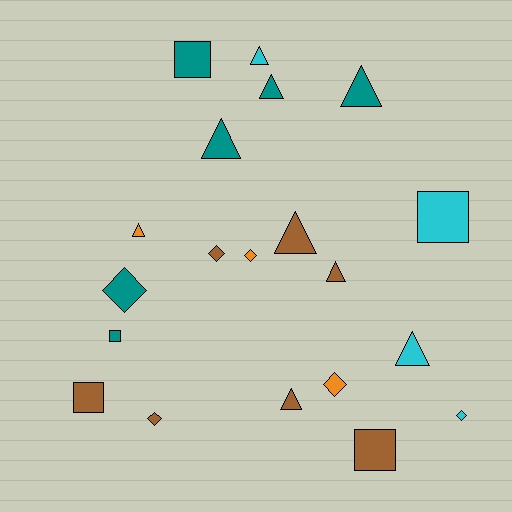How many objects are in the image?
There are 20 objects.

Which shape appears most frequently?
Triangle, with 9 objects.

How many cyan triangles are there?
There are 2 cyan triangles.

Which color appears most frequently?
Brown, with 7 objects.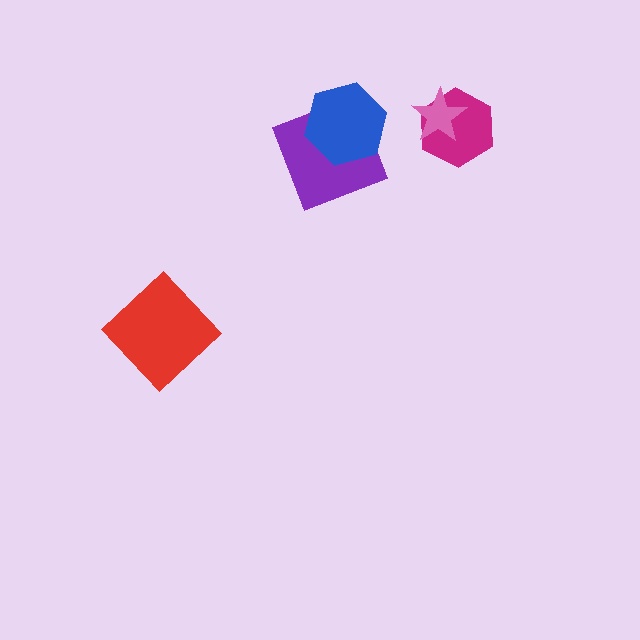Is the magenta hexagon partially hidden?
Yes, it is partially covered by another shape.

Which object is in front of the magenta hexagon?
The pink star is in front of the magenta hexagon.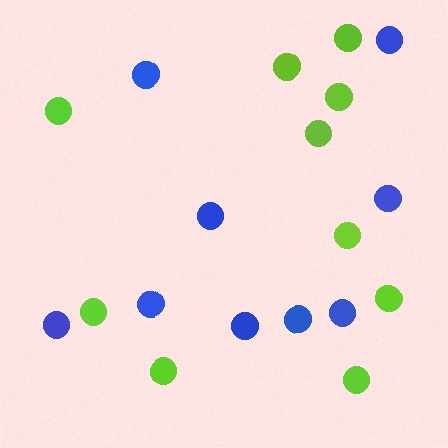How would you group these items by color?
There are 2 groups: one group of lime circles (10) and one group of blue circles (9).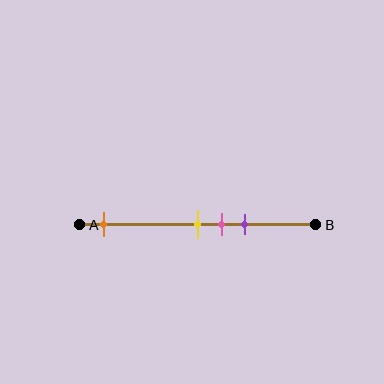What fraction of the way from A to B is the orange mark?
The orange mark is approximately 10% (0.1) of the way from A to B.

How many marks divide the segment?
There are 4 marks dividing the segment.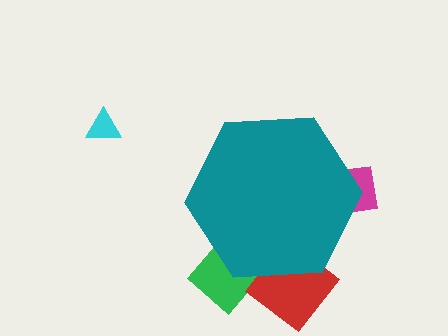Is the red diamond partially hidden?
Yes, the red diamond is partially hidden behind the teal hexagon.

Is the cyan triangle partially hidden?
No, the cyan triangle is fully visible.